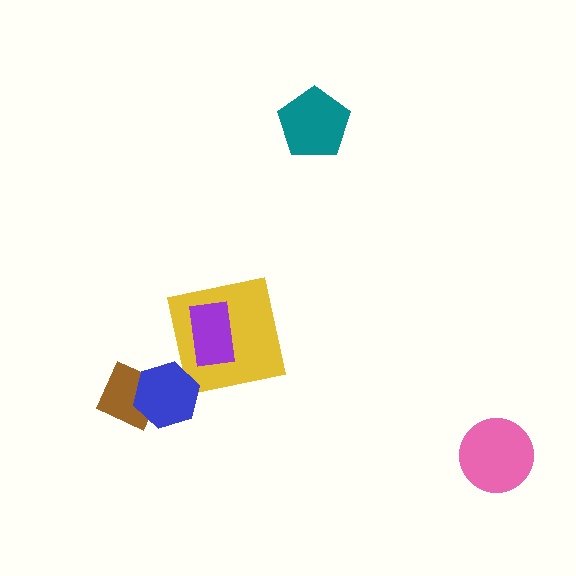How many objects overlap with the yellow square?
1 object overlaps with the yellow square.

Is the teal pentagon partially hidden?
No, no other shape covers it.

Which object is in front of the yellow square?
The purple rectangle is in front of the yellow square.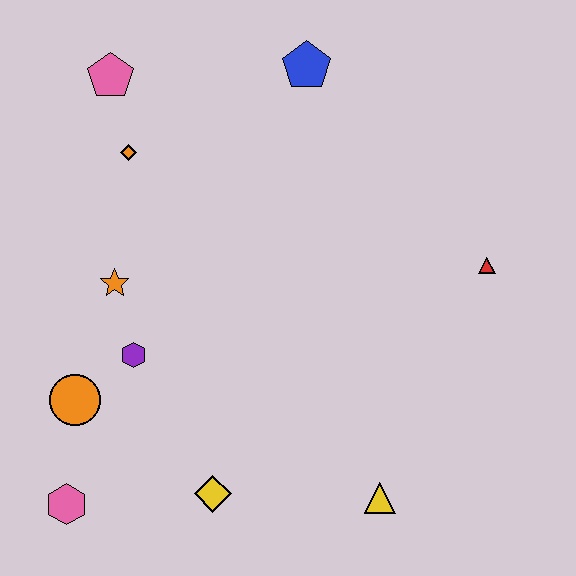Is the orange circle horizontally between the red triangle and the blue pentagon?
No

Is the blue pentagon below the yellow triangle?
No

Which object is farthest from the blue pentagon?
The pink hexagon is farthest from the blue pentagon.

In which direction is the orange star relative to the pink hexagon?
The orange star is above the pink hexagon.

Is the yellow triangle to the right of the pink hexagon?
Yes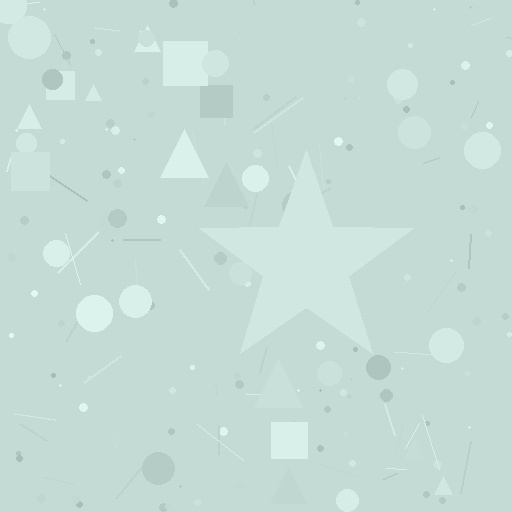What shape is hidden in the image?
A star is hidden in the image.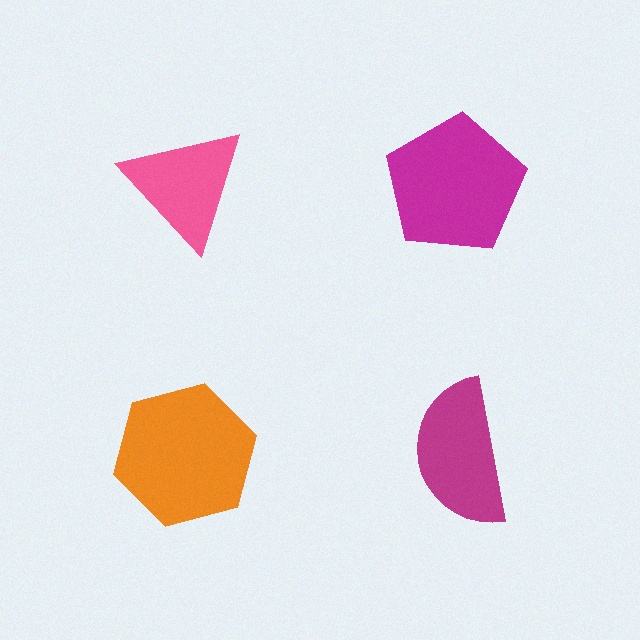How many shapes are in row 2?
2 shapes.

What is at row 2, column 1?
An orange hexagon.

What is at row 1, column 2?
A magenta pentagon.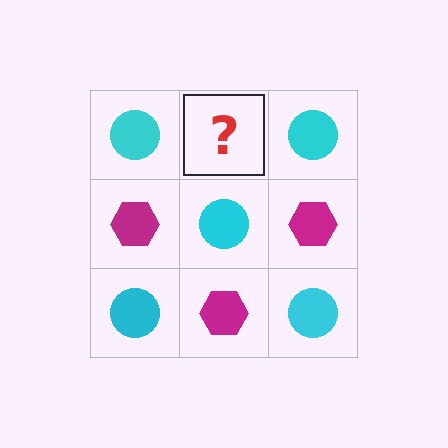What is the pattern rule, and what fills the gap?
The rule is that it alternates cyan circle and magenta hexagon in a checkerboard pattern. The gap should be filled with a magenta hexagon.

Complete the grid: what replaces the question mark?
The question mark should be replaced with a magenta hexagon.